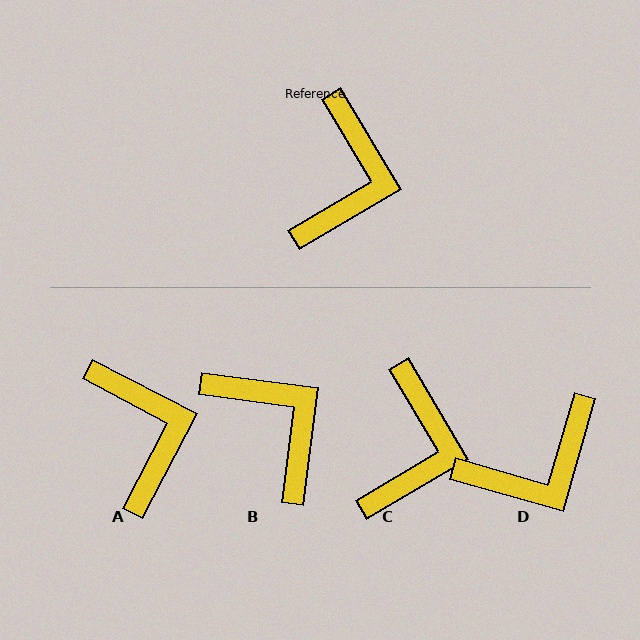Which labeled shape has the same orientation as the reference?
C.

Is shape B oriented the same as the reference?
No, it is off by about 52 degrees.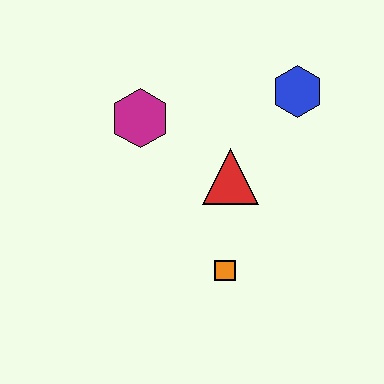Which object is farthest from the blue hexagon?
The orange square is farthest from the blue hexagon.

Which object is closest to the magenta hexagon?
The red triangle is closest to the magenta hexagon.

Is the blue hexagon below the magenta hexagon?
No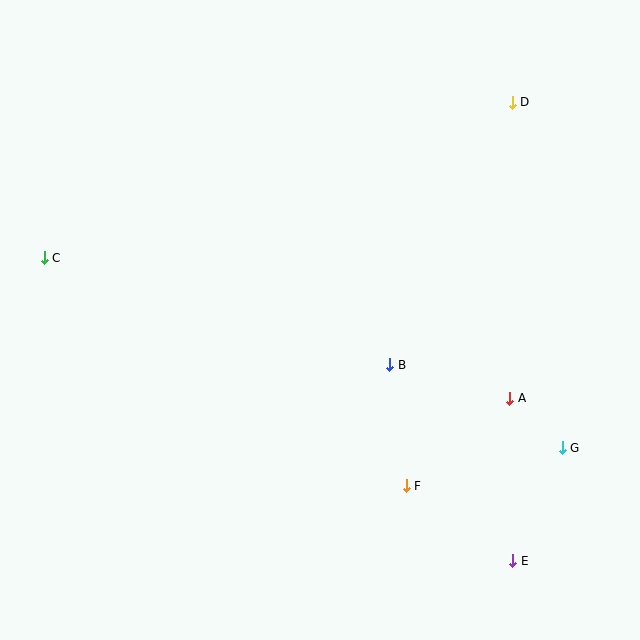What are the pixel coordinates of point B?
Point B is at (390, 365).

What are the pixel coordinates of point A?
Point A is at (510, 398).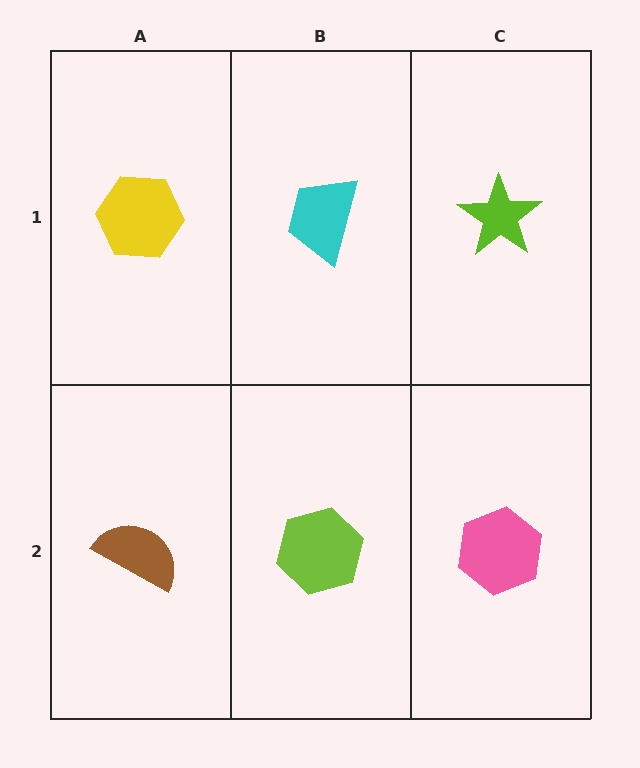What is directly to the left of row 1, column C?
A cyan trapezoid.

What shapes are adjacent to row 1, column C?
A pink hexagon (row 2, column C), a cyan trapezoid (row 1, column B).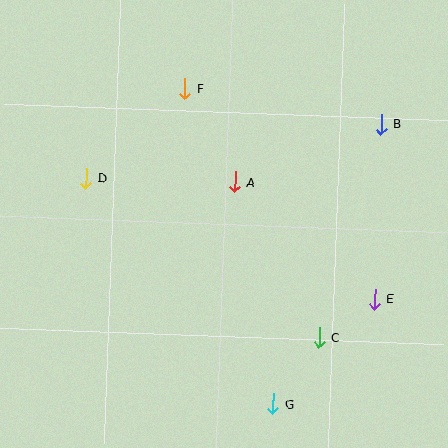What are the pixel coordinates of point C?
Point C is at (319, 337).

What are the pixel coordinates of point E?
Point E is at (374, 299).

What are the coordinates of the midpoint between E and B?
The midpoint between E and B is at (378, 211).